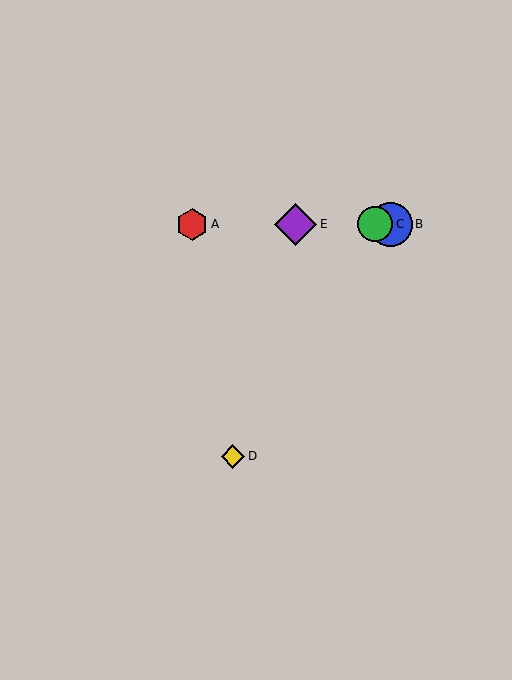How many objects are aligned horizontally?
4 objects (A, B, C, E) are aligned horizontally.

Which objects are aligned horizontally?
Objects A, B, C, E are aligned horizontally.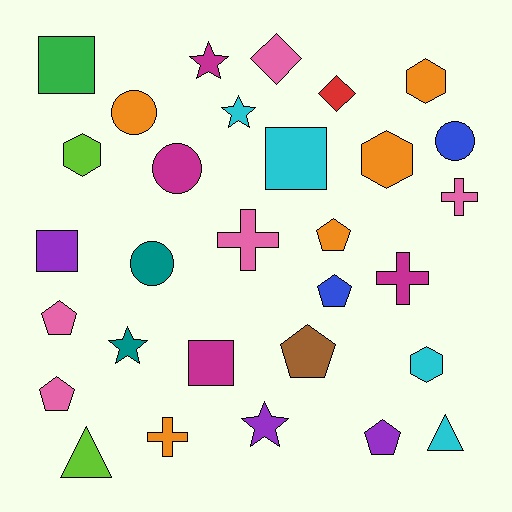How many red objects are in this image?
There is 1 red object.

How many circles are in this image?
There are 4 circles.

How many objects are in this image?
There are 30 objects.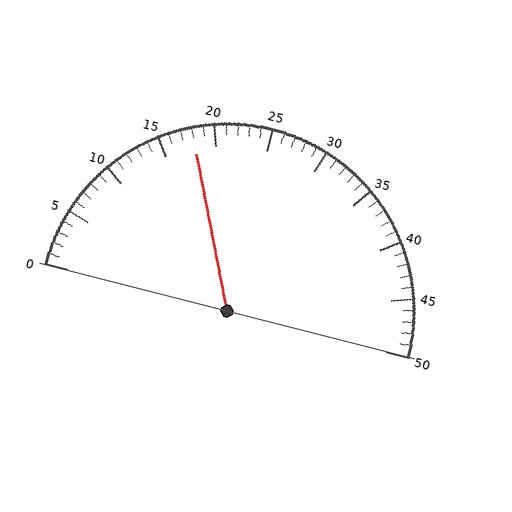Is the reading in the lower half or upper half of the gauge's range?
The reading is in the lower half of the range (0 to 50).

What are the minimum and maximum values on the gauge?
The gauge ranges from 0 to 50.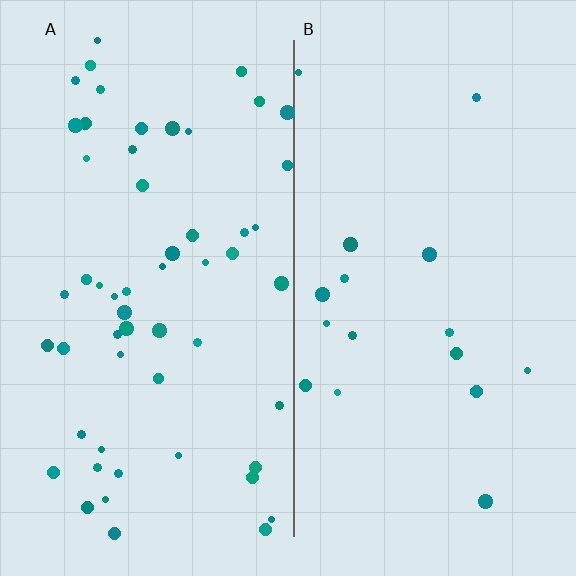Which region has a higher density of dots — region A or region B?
A (the left).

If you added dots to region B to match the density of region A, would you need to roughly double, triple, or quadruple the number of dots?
Approximately triple.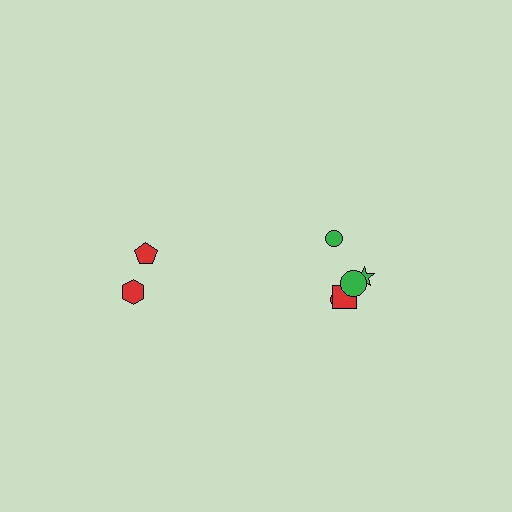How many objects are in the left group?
There are 3 objects.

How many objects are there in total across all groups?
There are 8 objects.